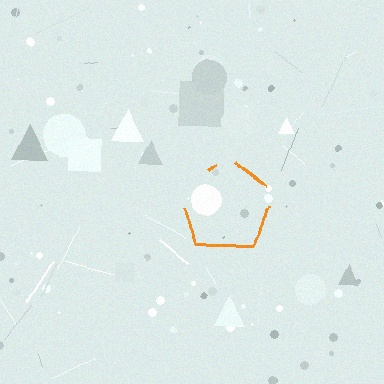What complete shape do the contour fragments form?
The contour fragments form a pentagon.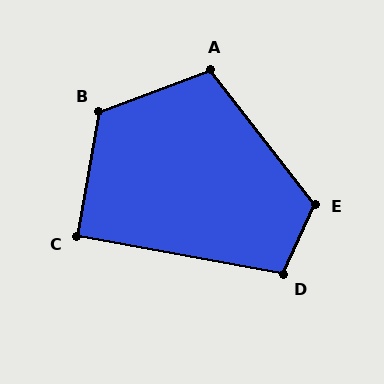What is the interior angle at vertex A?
Approximately 107 degrees (obtuse).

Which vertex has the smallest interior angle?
C, at approximately 91 degrees.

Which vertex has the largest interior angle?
B, at approximately 120 degrees.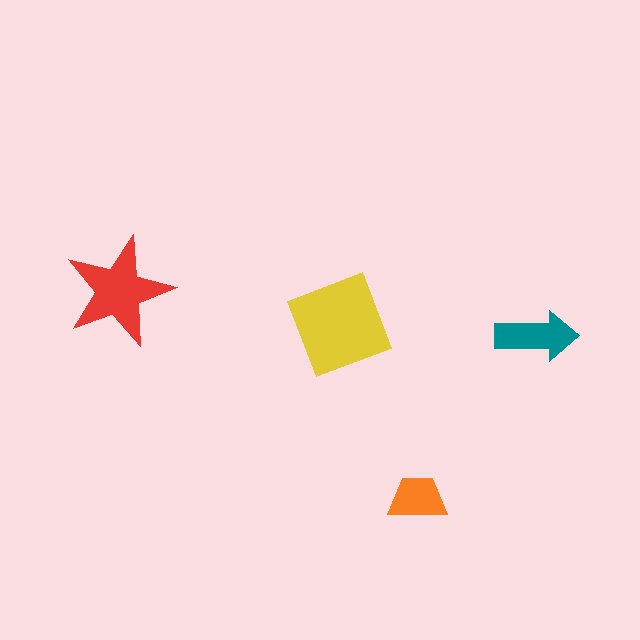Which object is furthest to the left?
The red star is leftmost.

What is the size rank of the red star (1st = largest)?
2nd.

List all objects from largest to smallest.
The yellow diamond, the red star, the teal arrow, the orange trapezoid.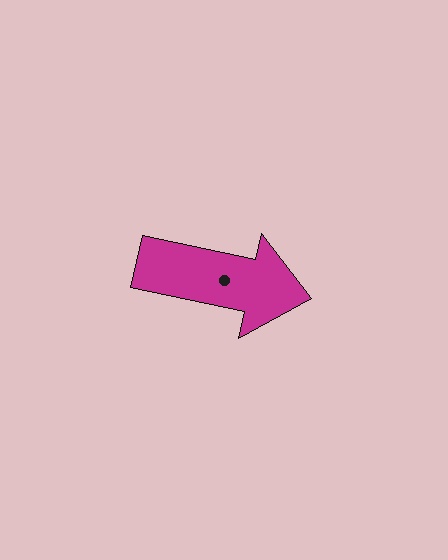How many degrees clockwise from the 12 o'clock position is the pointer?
Approximately 102 degrees.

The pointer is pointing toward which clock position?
Roughly 3 o'clock.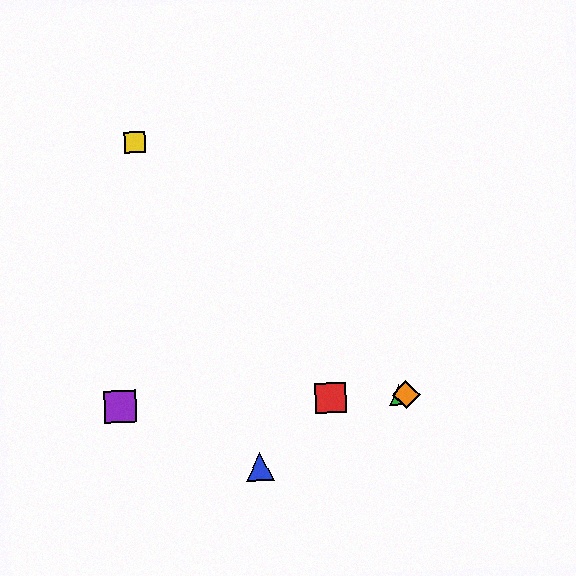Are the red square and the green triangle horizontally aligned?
Yes, both are at y≈398.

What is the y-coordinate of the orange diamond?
The orange diamond is at y≈395.